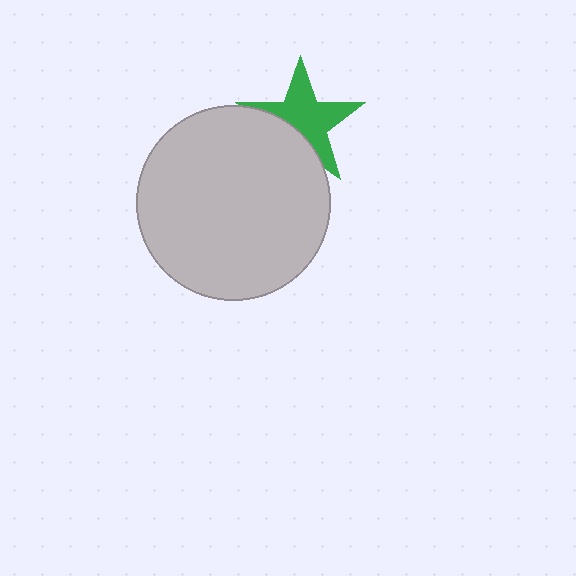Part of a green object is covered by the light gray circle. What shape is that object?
It is a star.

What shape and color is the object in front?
The object in front is a light gray circle.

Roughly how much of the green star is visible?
Most of it is visible (roughly 65%).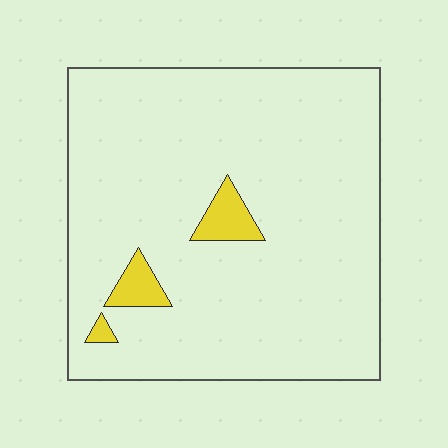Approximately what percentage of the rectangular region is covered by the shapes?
Approximately 5%.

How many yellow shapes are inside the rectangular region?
3.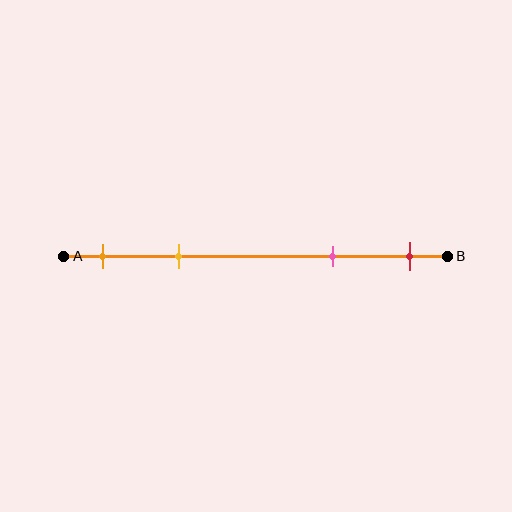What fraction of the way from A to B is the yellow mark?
The yellow mark is approximately 30% (0.3) of the way from A to B.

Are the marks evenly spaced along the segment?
No, the marks are not evenly spaced.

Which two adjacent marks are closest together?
The orange and yellow marks are the closest adjacent pair.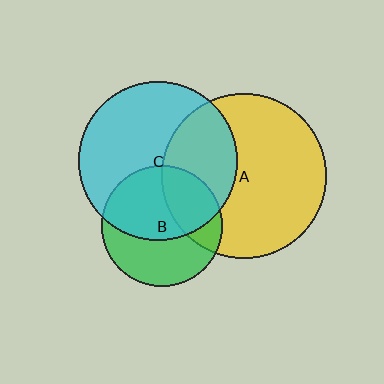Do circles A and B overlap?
Yes.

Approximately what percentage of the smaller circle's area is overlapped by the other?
Approximately 30%.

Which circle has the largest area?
Circle A (yellow).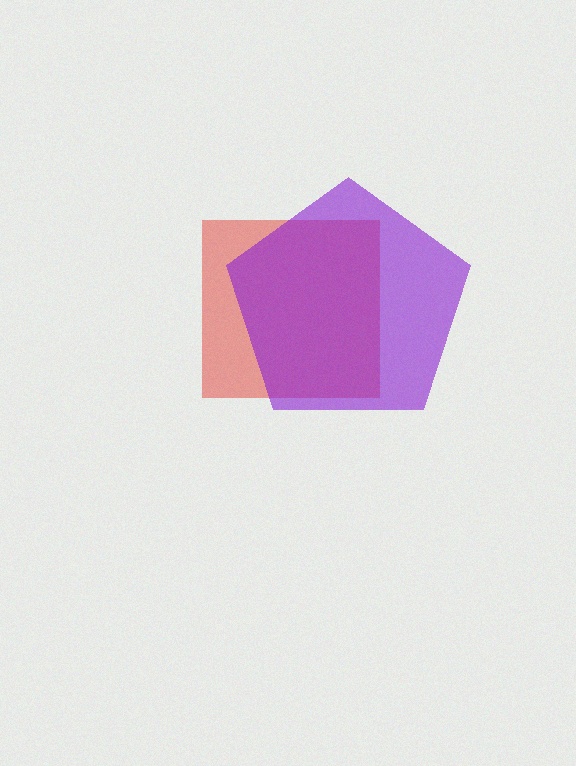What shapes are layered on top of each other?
The layered shapes are: a red square, a purple pentagon.